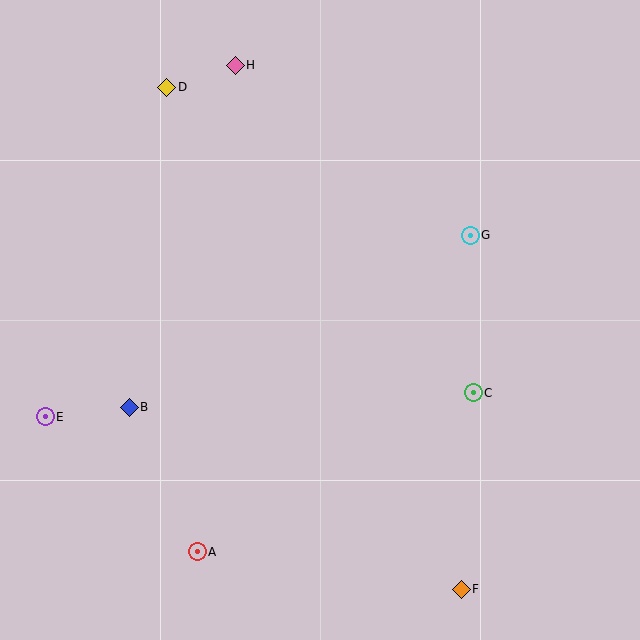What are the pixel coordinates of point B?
Point B is at (129, 407).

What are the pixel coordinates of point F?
Point F is at (461, 589).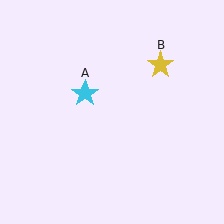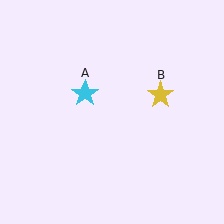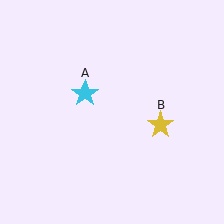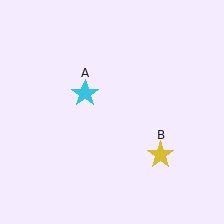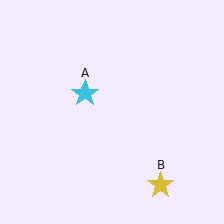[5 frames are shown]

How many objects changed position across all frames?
1 object changed position: yellow star (object B).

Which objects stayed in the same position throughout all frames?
Cyan star (object A) remained stationary.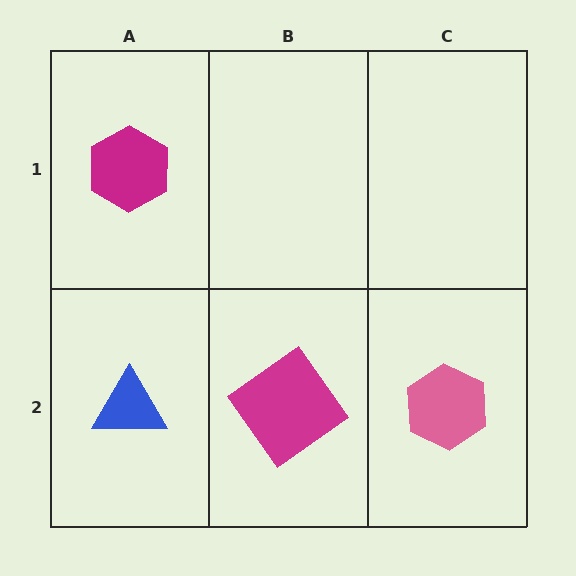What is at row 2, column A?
A blue triangle.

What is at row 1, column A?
A magenta hexagon.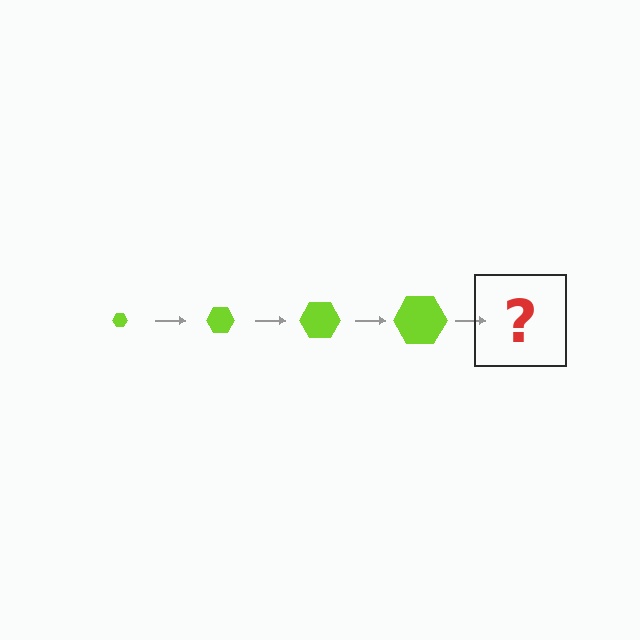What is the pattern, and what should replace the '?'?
The pattern is that the hexagon gets progressively larger each step. The '?' should be a lime hexagon, larger than the previous one.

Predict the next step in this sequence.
The next step is a lime hexagon, larger than the previous one.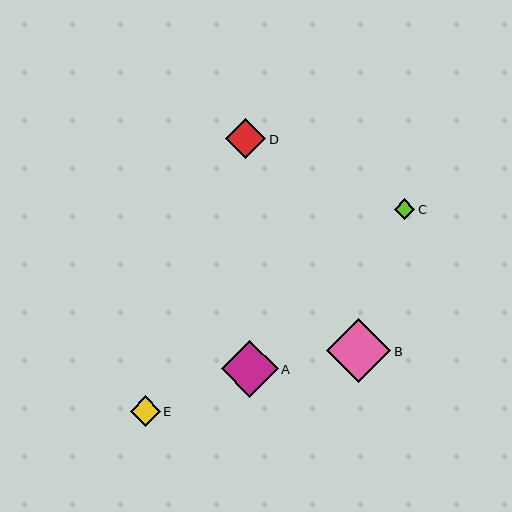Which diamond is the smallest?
Diamond C is the smallest with a size of approximately 21 pixels.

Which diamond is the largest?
Diamond B is the largest with a size of approximately 64 pixels.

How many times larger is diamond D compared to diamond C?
Diamond D is approximately 1.9 times the size of diamond C.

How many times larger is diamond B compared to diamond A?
Diamond B is approximately 1.1 times the size of diamond A.